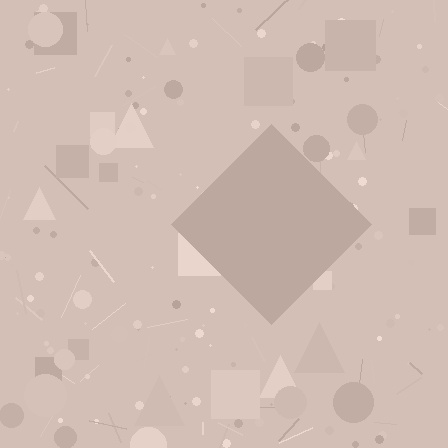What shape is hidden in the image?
A diamond is hidden in the image.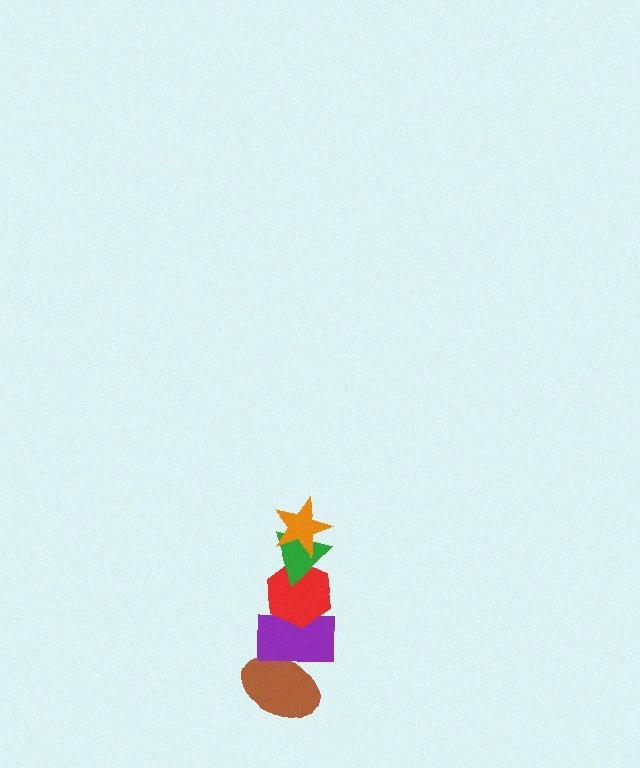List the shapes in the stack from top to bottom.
From top to bottom: the orange star, the green triangle, the red hexagon, the purple rectangle, the brown ellipse.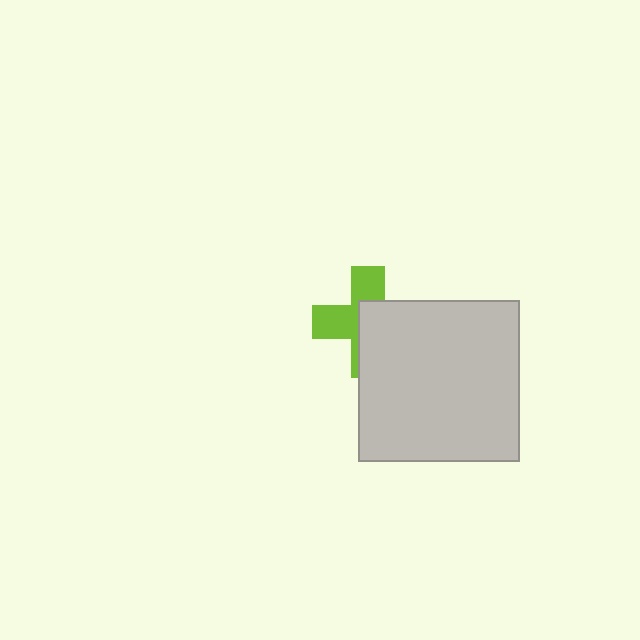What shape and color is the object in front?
The object in front is a light gray square.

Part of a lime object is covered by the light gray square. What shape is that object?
It is a cross.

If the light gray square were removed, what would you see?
You would see the complete lime cross.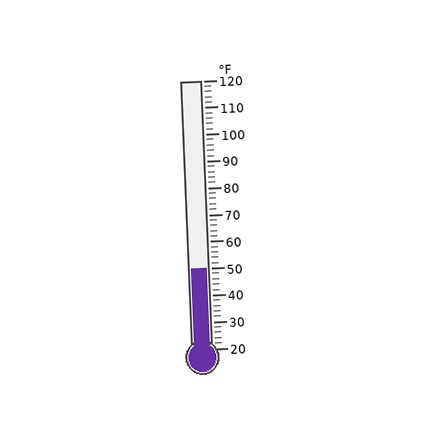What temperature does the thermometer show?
The thermometer shows approximately 50°F.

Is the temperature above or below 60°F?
The temperature is below 60°F.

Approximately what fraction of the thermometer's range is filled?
The thermometer is filled to approximately 30% of its range.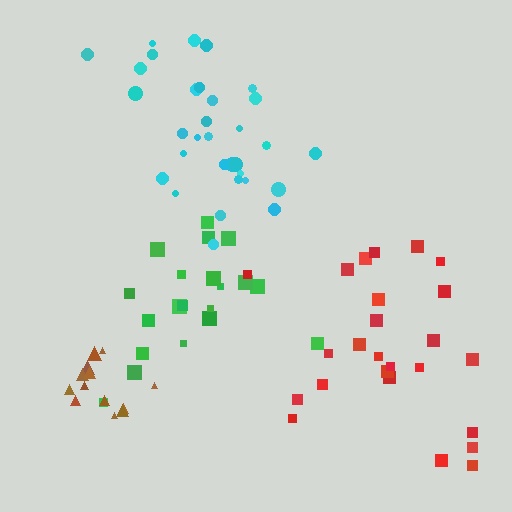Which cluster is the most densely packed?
Brown.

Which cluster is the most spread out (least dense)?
Red.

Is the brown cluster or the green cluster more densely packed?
Brown.